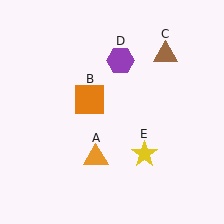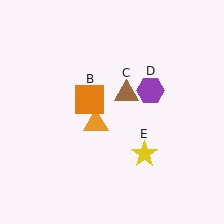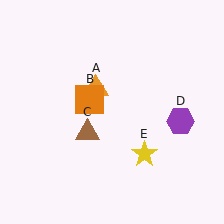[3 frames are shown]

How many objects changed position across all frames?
3 objects changed position: orange triangle (object A), brown triangle (object C), purple hexagon (object D).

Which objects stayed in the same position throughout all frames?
Orange square (object B) and yellow star (object E) remained stationary.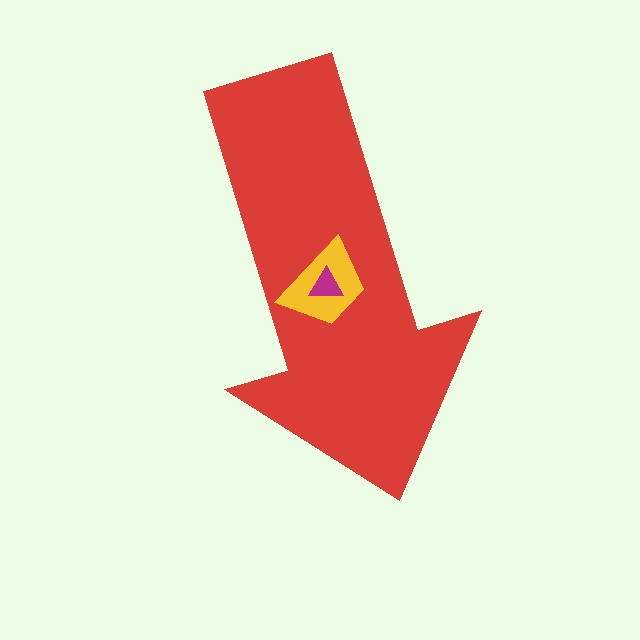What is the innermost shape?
The magenta triangle.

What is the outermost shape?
The red arrow.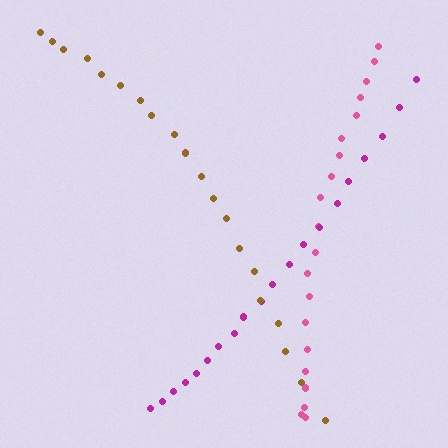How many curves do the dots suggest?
There are 3 distinct paths.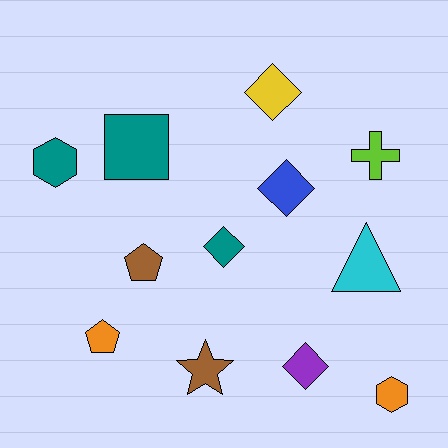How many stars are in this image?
There is 1 star.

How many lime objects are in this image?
There is 1 lime object.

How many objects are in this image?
There are 12 objects.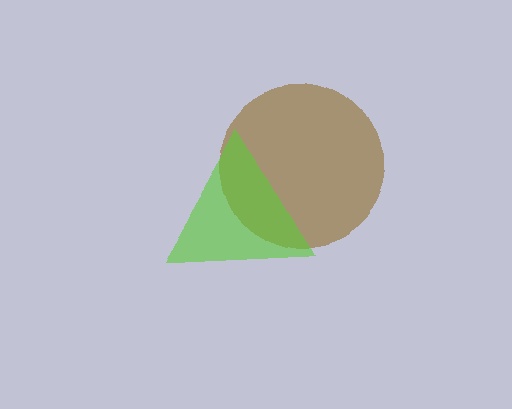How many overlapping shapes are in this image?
There are 2 overlapping shapes in the image.